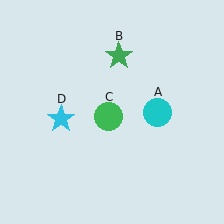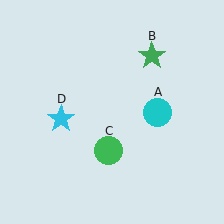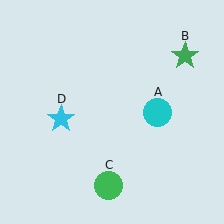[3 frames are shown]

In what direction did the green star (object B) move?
The green star (object B) moved right.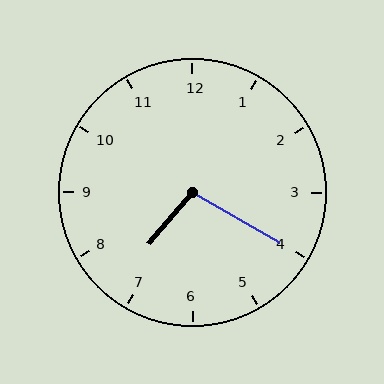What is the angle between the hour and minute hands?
Approximately 100 degrees.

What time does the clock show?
7:20.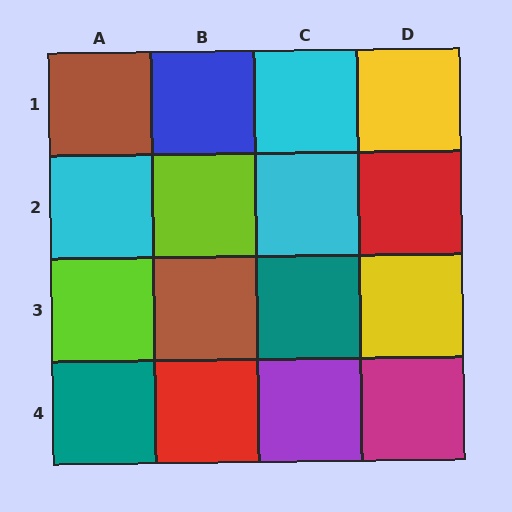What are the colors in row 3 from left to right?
Lime, brown, teal, yellow.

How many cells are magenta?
1 cell is magenta.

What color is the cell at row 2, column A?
Cyan.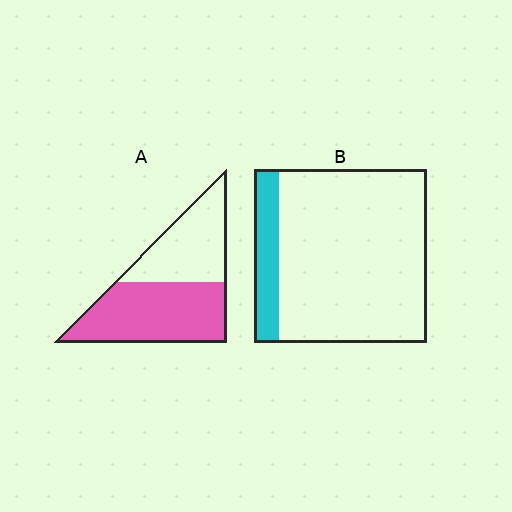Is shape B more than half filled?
No.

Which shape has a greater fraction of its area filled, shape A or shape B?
Shape A.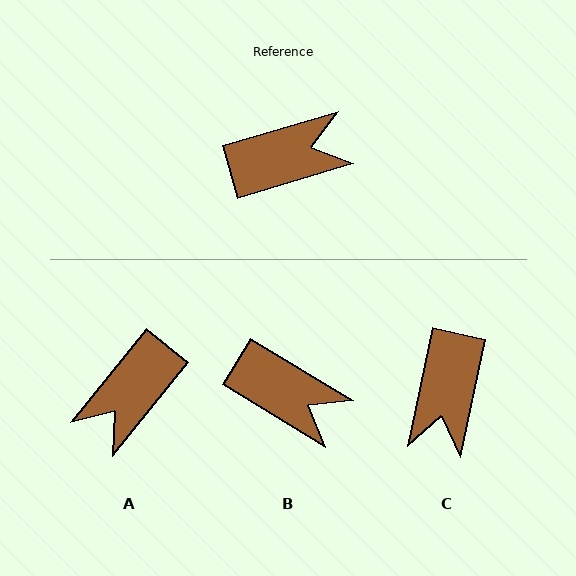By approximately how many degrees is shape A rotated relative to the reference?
Approximately 146 degrees clockwise.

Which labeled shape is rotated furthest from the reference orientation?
A, about 146 degrees away.